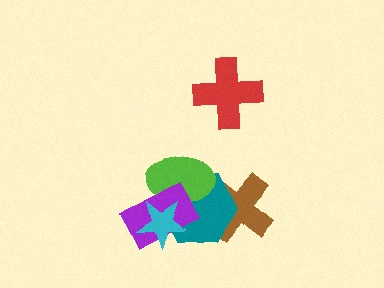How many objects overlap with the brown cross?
1 object overlaps with the brown cross.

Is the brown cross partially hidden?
Yes, it is partially covered by another shape.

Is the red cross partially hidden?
No, no other shape covers it.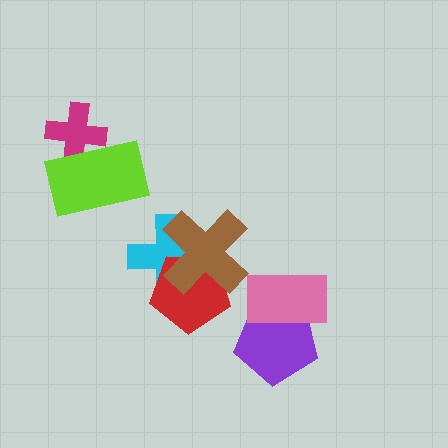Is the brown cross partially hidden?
No, no other shape covers it.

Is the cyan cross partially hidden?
Yes, it is partially covered by another shape.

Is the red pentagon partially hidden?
Yes, it is partially covered by another shape.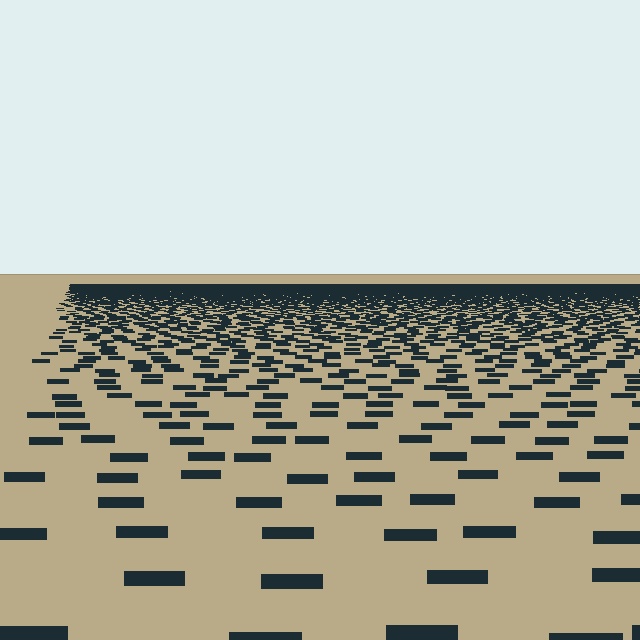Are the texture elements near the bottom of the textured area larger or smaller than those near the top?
Larger. Near the bottom, elements are closer to the viewer and appear at a bigger on-screen size.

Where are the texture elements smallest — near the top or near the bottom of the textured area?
Near the top.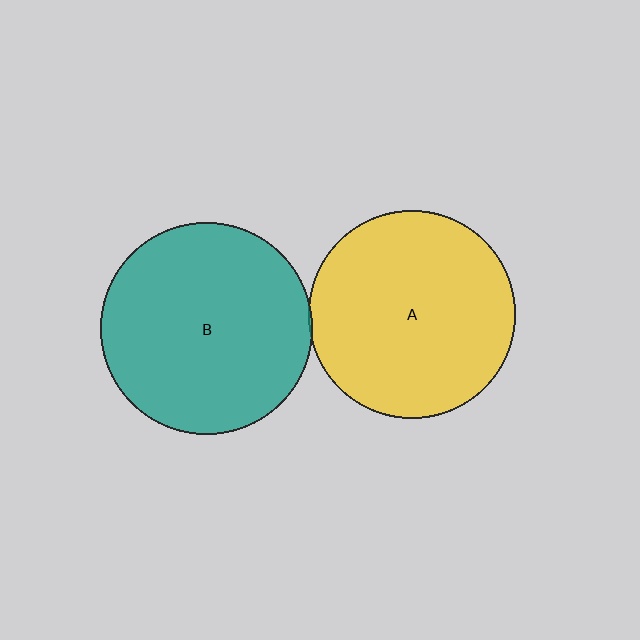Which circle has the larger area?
Circle B (teal).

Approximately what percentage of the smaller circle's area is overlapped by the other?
Approximately 5%.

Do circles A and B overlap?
Yes.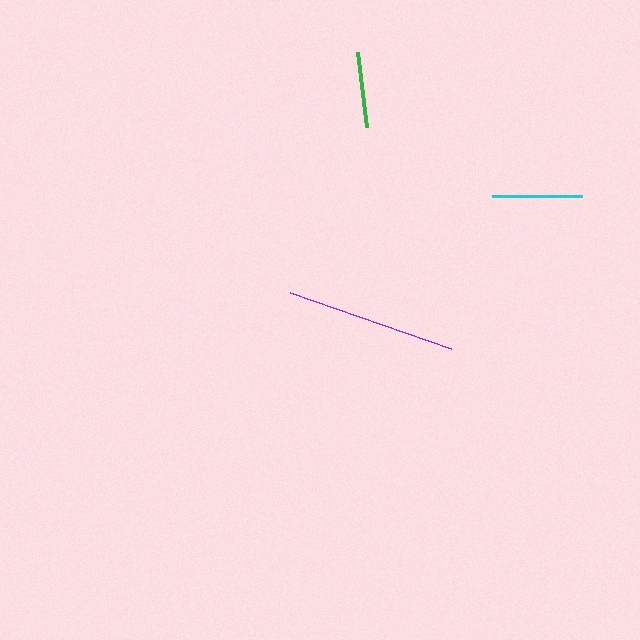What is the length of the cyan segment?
The cyan segment is approximately 90 pixels long.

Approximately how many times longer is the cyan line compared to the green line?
The cyan line is approximately 1.2 times the length of the green line.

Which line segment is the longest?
The purple line is the longest at approximately 171 pixels.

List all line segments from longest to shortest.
From longest to shortest: purple, cyan, green.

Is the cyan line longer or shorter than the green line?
The cyan line is longer than the green line.